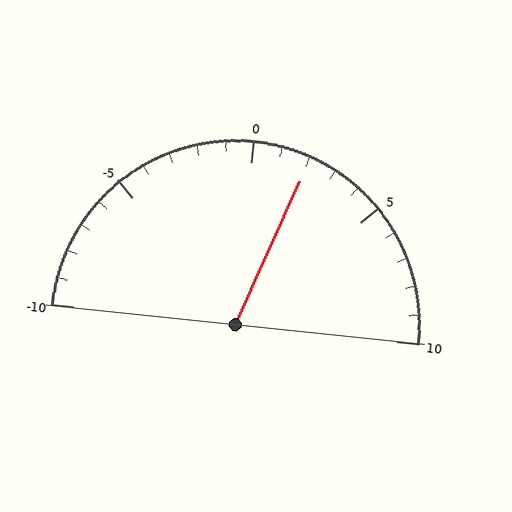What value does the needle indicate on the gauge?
The needle indicates approximately 2.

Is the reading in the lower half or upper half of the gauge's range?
The reading is in the upper half of the range (-10 to 10).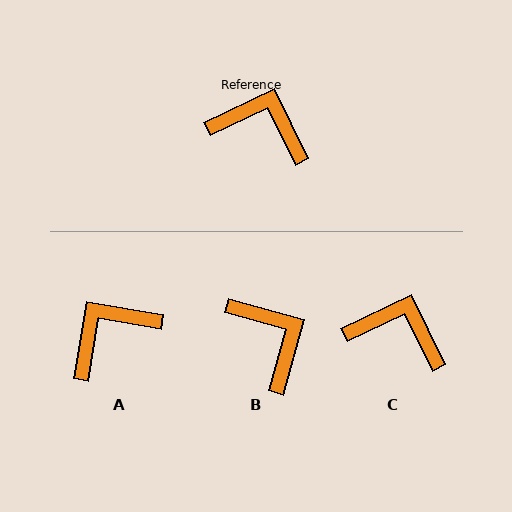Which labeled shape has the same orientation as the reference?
C.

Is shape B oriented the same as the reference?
No, it is off by about 42 degrees.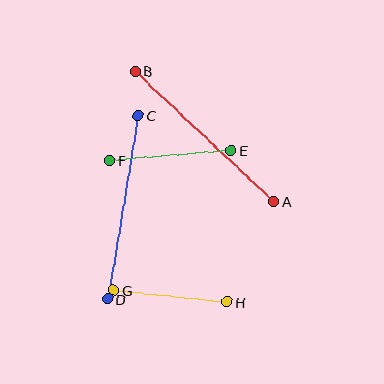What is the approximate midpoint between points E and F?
The midpoint is at approximately (171, 155) pixels.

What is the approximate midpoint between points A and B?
The midpoint is at approximately (204, 136) pixels.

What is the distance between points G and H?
The distance is approximately 114 pixels.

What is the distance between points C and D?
The distance is approximately 186 pixels.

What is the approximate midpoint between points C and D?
The midpoint is at approximately (123, 207) pixels.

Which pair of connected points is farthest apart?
Points A and B are farthest apart.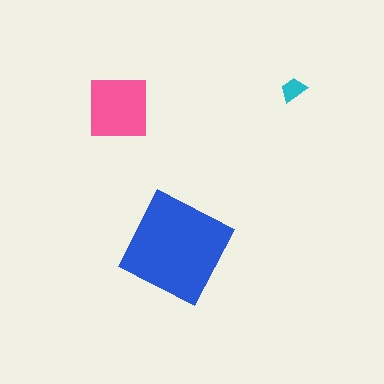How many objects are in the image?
There are 3 objects in the image.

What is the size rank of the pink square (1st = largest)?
2nd.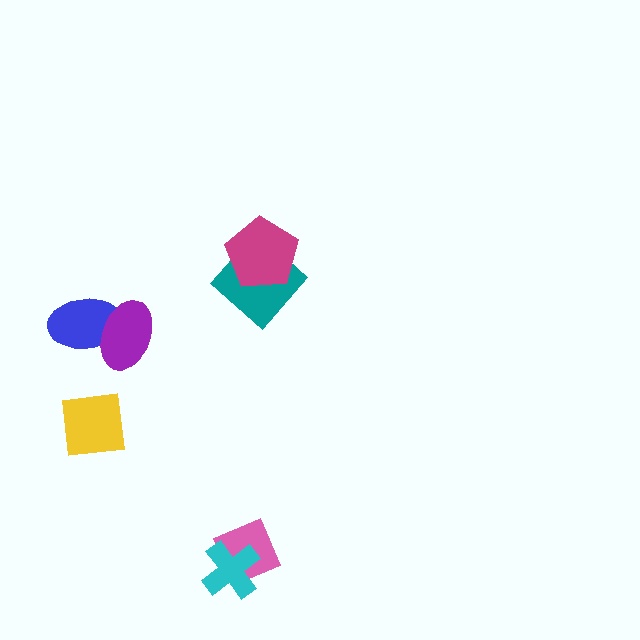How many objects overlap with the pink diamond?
1 object overlaps with the pink diamond.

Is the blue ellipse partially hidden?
Yes, it is partially covered by another shape.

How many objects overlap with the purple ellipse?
1 object overlaps with the purple ellipse.